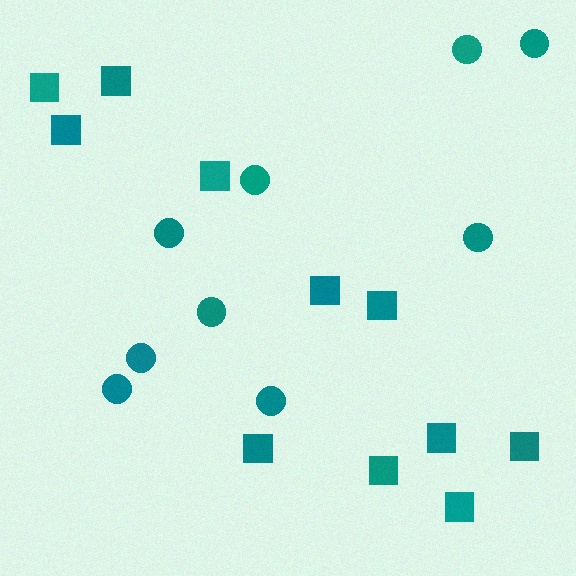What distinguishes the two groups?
There are 2 groups: one group of circles (9) and one group of squares (11).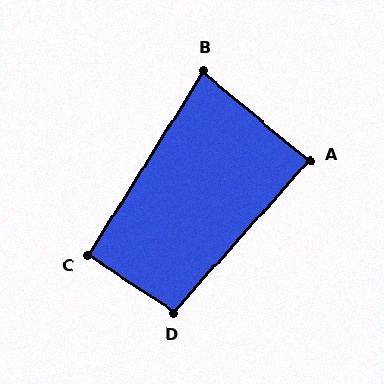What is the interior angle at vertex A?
Approximately 88 degrees (approximately right).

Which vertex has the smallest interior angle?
B, at approximately 82 degrees.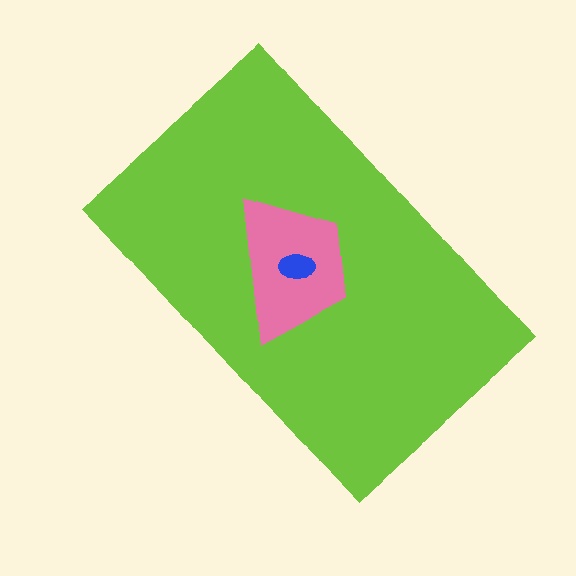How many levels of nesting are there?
3.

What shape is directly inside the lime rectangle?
The pink trapezoid.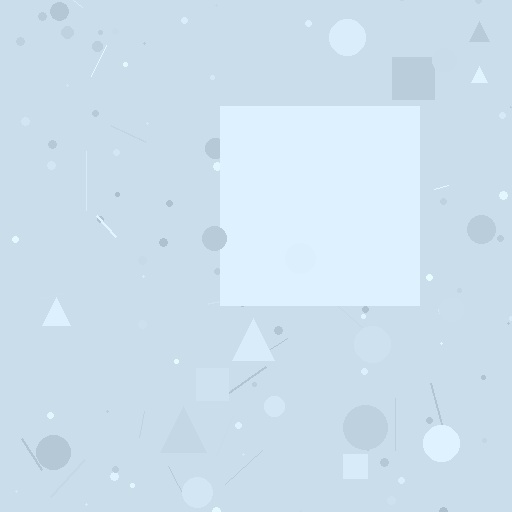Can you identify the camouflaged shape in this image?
The camouflaged shape is a square.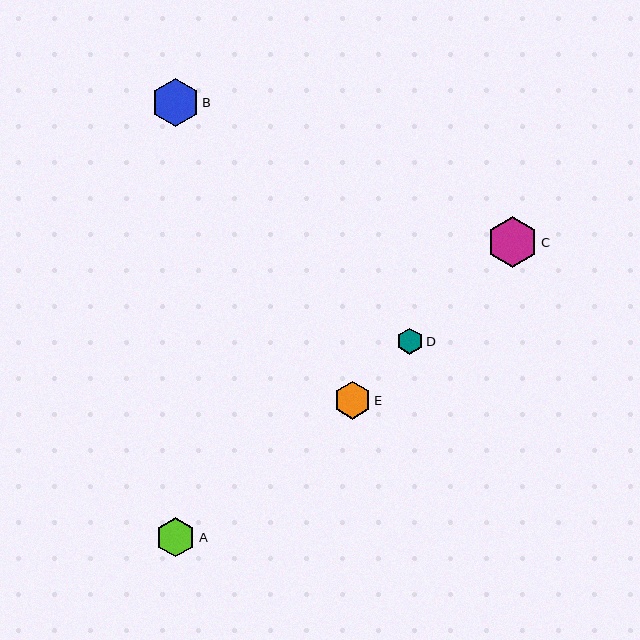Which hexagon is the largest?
Hexagon C is the largest with a size of approximately 51 pixels.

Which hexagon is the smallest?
Hexagon D is the smallest with a size of approximately 26 pixels.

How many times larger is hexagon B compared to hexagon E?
Hexagon B is approximately 1.3 times the size of hexagon E.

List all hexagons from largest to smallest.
From largest to smallest: C, B, A, E, D.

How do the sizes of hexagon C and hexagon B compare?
Hexagon C and hexagon B are approximately the same size.